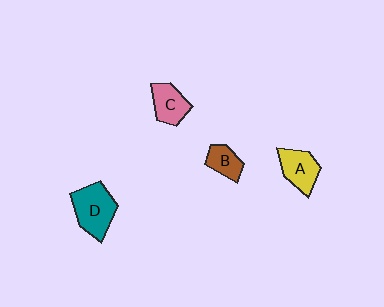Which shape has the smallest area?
Shape B (brown).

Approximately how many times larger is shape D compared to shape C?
Approximately 1.5 times.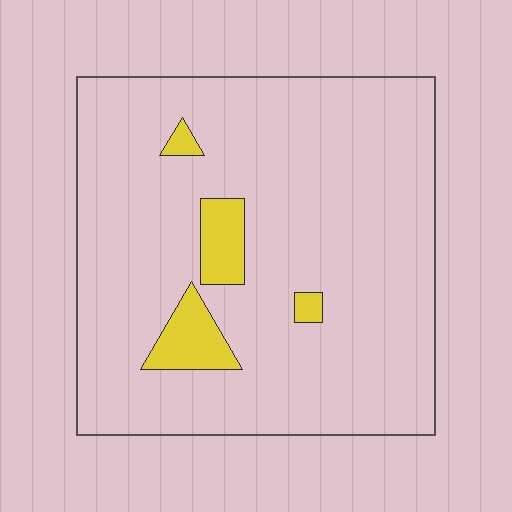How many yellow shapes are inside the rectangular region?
4.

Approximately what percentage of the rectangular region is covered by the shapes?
Approximately 10%.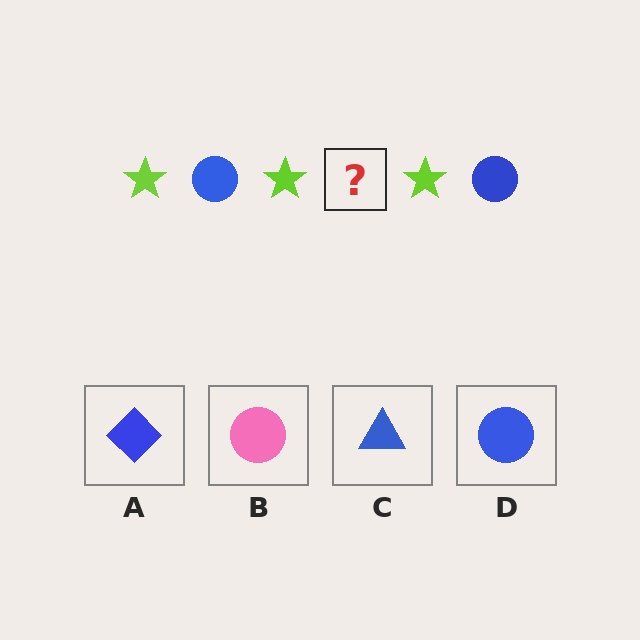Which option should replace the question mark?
Option D.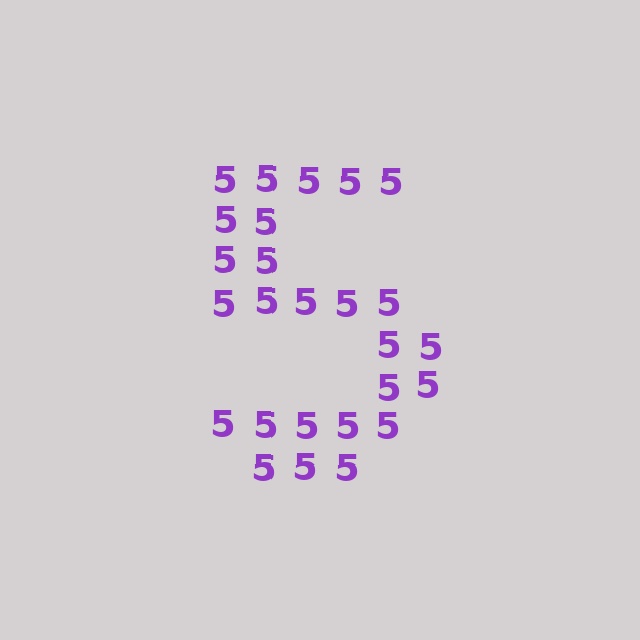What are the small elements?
The small elements are digit 5's.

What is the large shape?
The large shape is the digit 5.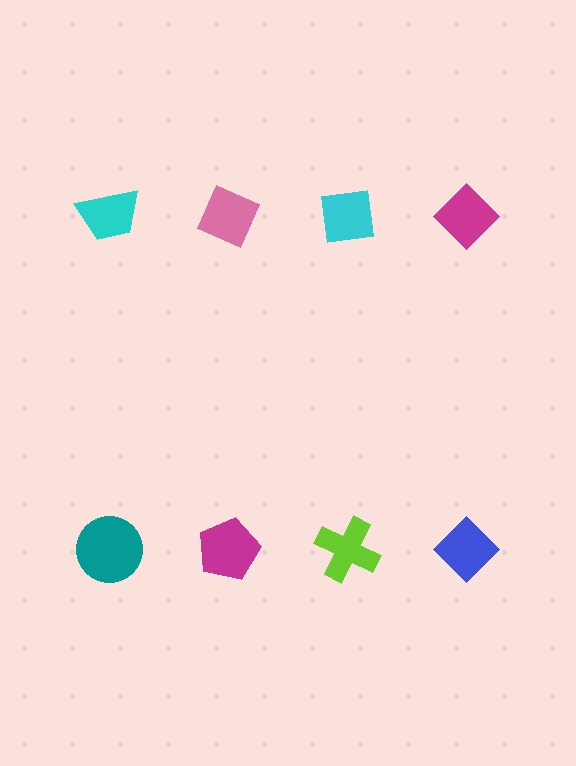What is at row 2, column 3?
A lime cross.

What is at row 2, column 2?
A magenta pentagon.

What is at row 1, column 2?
A pink diamond.